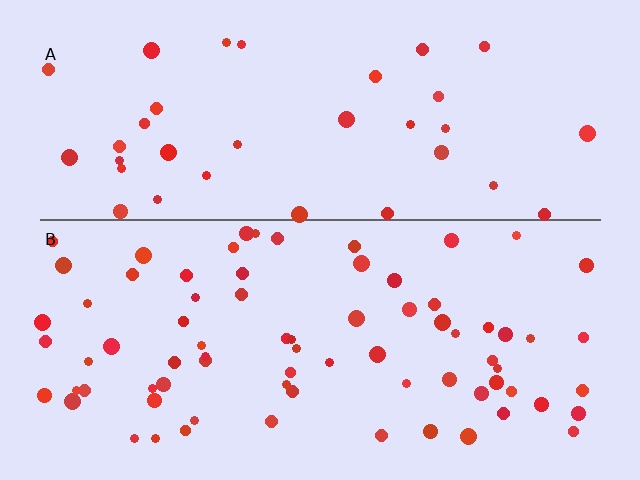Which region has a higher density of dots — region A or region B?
B (the bottom).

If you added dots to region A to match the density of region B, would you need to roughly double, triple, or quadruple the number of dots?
Approximately double.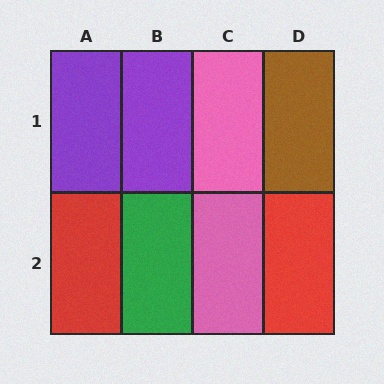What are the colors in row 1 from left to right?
Purple, purple, pink, brown.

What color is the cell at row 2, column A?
Red.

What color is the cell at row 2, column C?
Pink.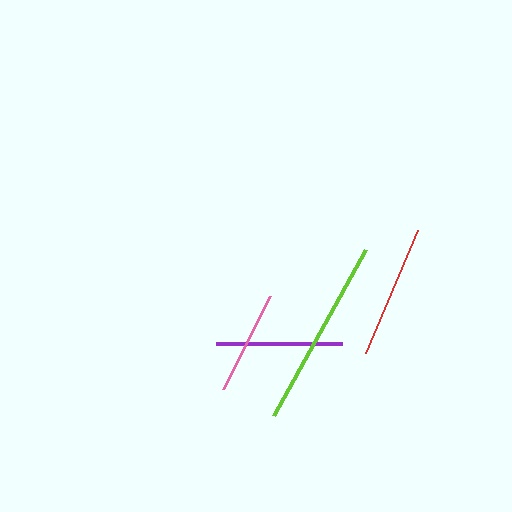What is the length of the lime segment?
The lime segment is approximately 190 pixels long.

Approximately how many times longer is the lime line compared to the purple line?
The lime line is approximately 1.5 times the length of the purple line.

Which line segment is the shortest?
The pink line is the shortest at approximately 105 pixels.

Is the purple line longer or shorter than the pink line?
The purple line is longer than the pink line.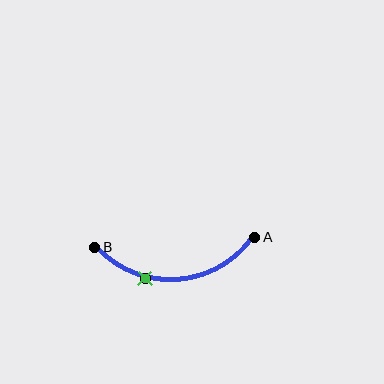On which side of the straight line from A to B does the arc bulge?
The arc bulges below the straight line connecting A and B.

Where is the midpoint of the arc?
The arc midpoint is the point on the curve farthest from the straight line joining A and B. It sits below that line.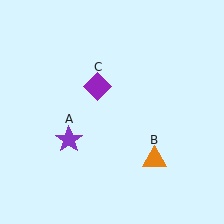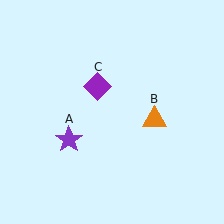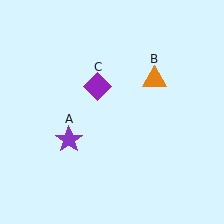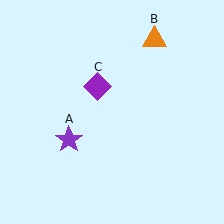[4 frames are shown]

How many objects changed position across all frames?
1 object changed position: orange triangle (object B).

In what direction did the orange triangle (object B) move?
The orange triangle (object B) moved up.